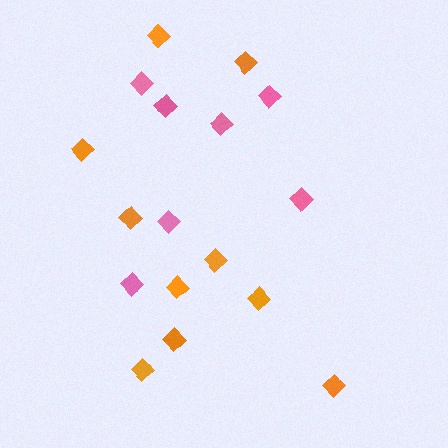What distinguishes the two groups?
There are 2 groups: one group of pink diamonds (7) and one group of orange diamonds (10).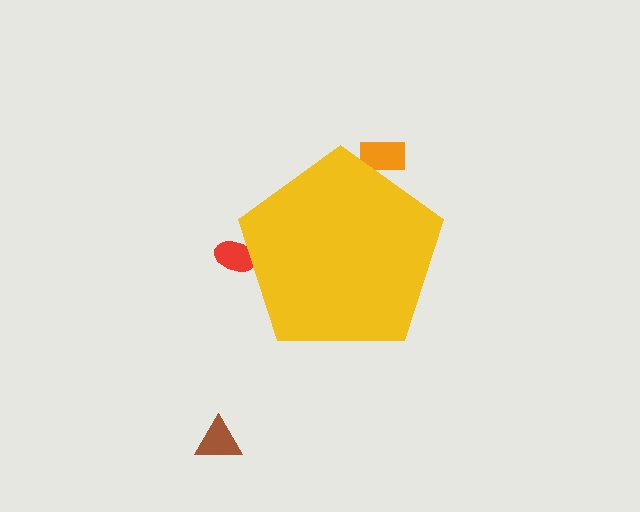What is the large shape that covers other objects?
A yellow pentagon.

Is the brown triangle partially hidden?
No, the brown triangle is fully visible.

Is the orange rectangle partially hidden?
Yes, the orange rectangle is partially hidden behind the yellow pentagon.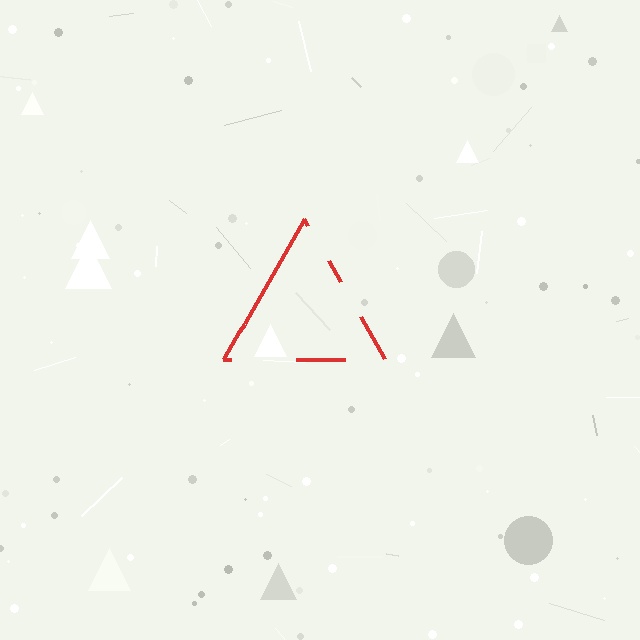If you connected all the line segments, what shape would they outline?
They would outline a triangle.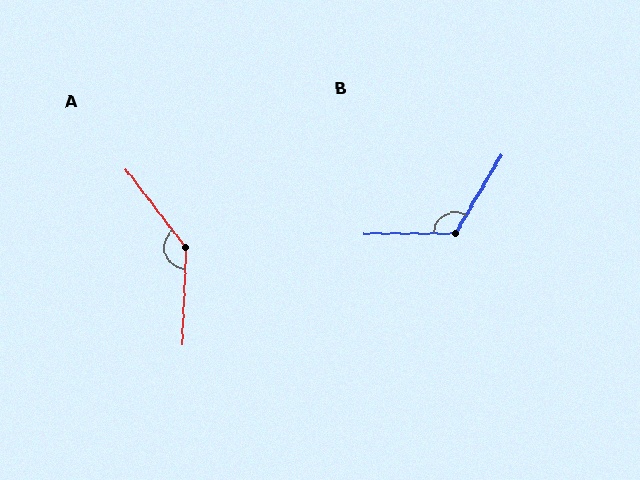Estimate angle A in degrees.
Approximately 140 degrees.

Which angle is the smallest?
B, at approximately 121 degrees.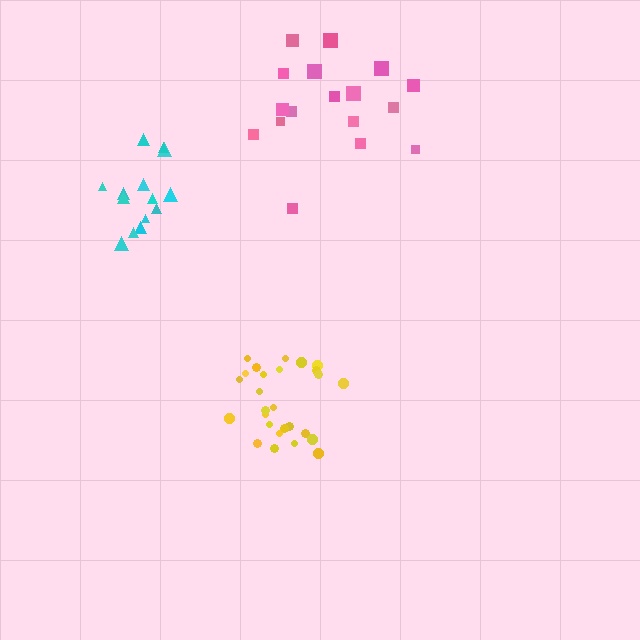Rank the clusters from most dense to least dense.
yellow, cyan, pink.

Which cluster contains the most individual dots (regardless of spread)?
Yellow (28).